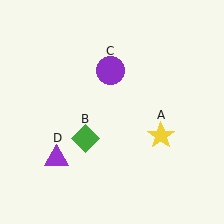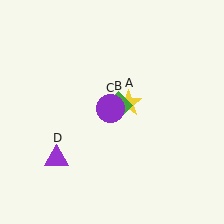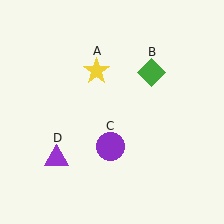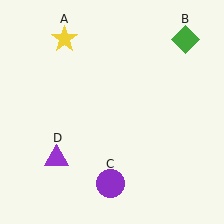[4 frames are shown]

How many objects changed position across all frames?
3 objects changed position: yellow star (object A), green diamond (object B), purple circle (object C).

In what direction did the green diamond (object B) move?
The green diamond (object B) moved up and to the right.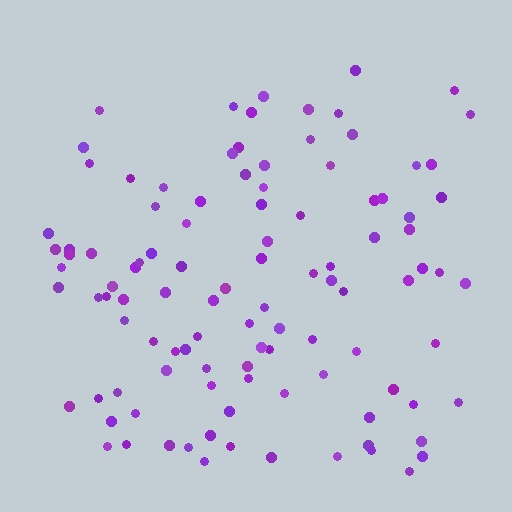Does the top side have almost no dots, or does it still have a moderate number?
Still a moderate number, just noticeably fewer than the bottom.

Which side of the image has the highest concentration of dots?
The bottom.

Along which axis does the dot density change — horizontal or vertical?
Vertical.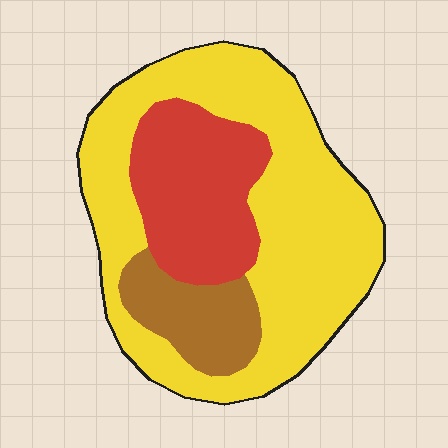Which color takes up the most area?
Yellow, at roughly 60%.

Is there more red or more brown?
Red.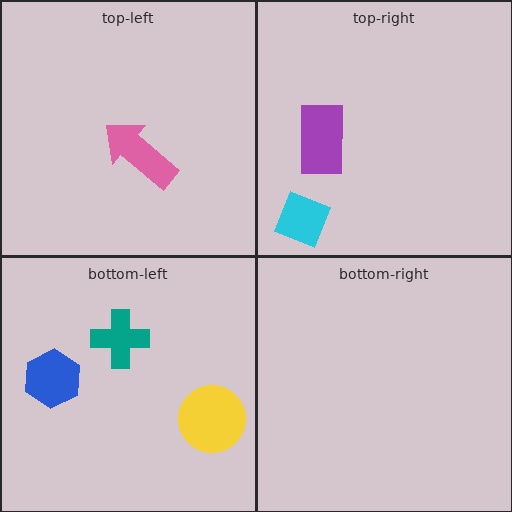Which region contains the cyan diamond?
The top-right region.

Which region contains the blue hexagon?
The bottom-left region.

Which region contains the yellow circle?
The bottom-left region.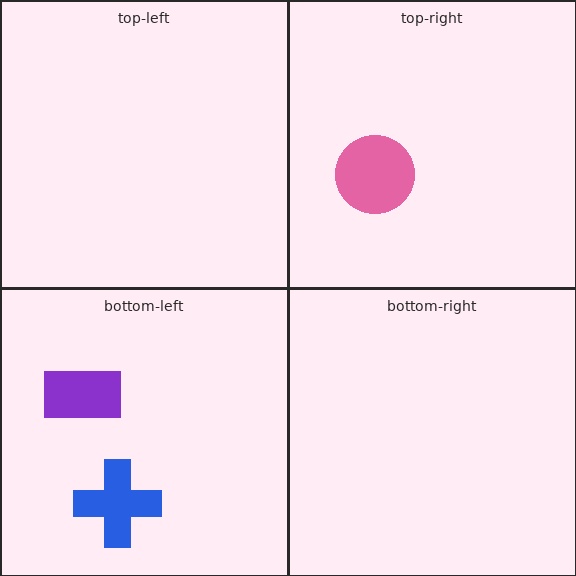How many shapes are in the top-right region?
1.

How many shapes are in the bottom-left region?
2.